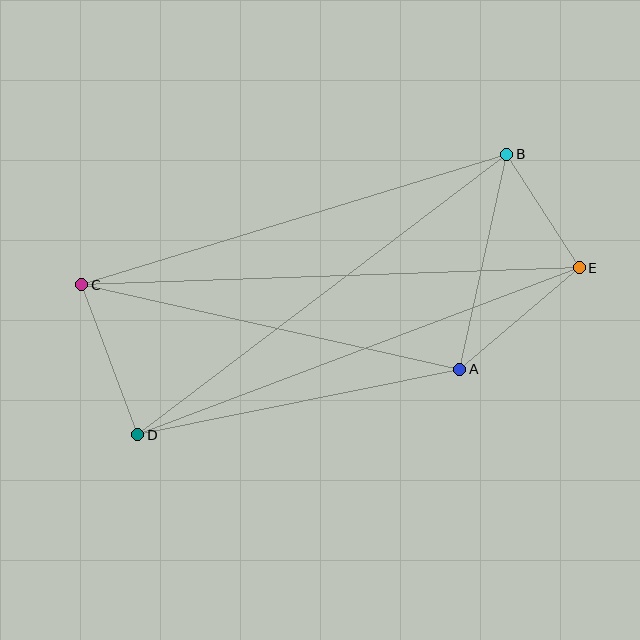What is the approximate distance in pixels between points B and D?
The distance between B and D is approximately 463 pixels.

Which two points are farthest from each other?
Points C and E are farthest from each other.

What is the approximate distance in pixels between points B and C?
The distance between B and C is approximately 444 pixels.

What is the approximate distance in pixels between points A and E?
The distance between A and E is approximately 157 pixels.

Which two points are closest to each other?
Points B and E are closest to each other.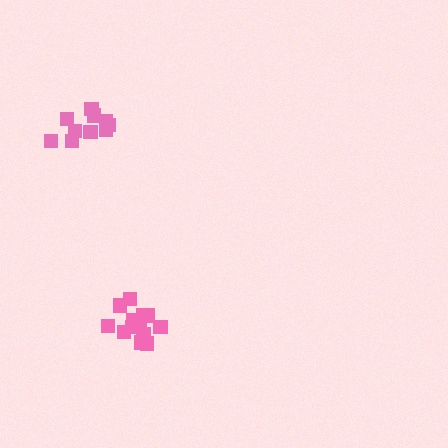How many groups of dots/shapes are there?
There are 2 groups.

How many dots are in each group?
Group 1: 10 dots, Group 2: 13 dots (23 total).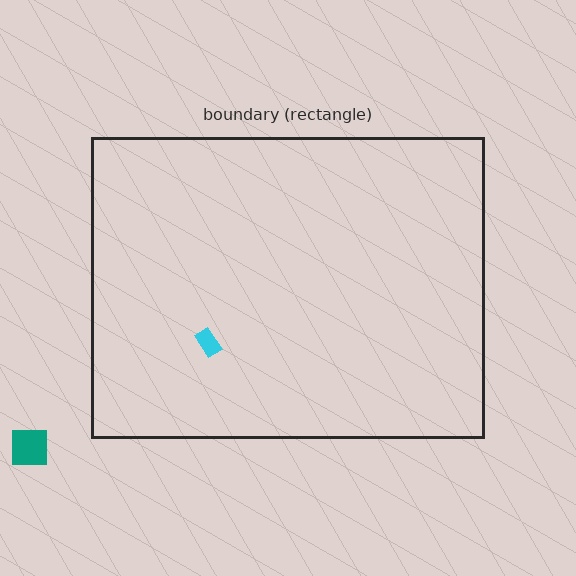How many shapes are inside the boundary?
1 inside, 1 outside.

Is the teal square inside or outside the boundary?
Outside.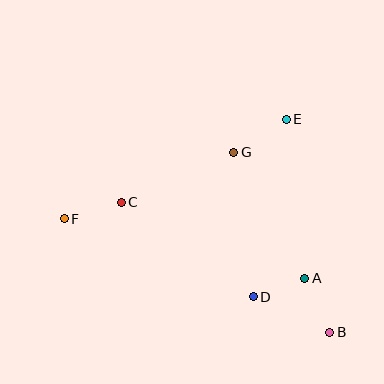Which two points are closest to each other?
Points A and D are closest to each other.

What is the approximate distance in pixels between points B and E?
The distance between B and E is approximately 218 pixels.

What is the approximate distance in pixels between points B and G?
The distance between B and G is approximately 204 pixels.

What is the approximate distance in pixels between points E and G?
The distance between E and G is approximately 62 pixels.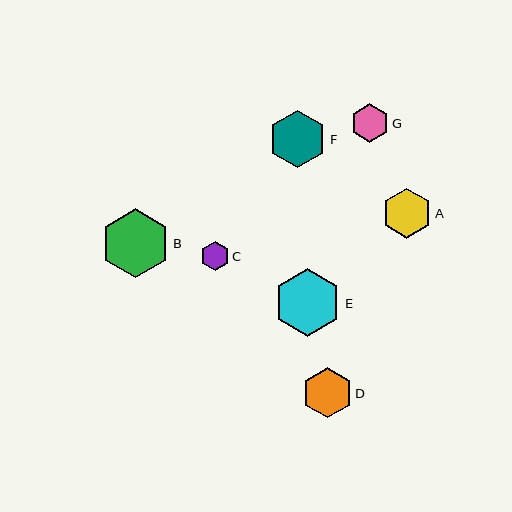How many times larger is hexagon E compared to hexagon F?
Hexagon E is approximately 1.2 times the size of hexagon F.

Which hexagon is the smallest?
Hexagon C is the smallest with a size of approximately 28 pixels.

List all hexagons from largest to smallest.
From largest to smallest: B, E, F, D, A, G, C.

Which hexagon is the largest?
Hexagon B is the largest with a size of approximately 69 pixels.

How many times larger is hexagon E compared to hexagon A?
Hexagon E is approximately 1.4 times the size of hexagon A.